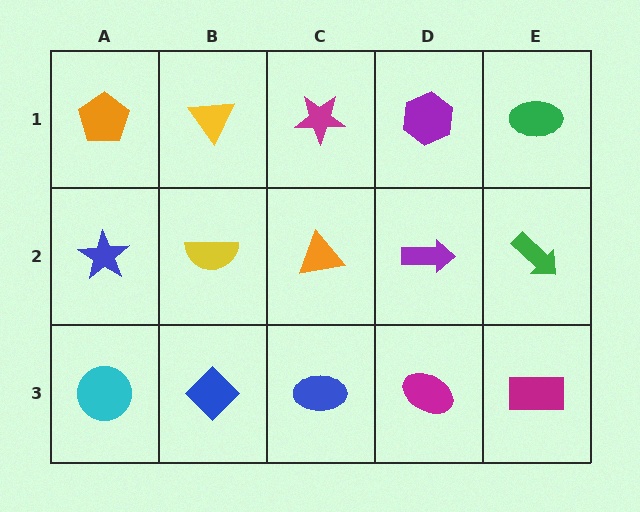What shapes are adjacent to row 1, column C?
An orange triangle (row 2, column C), a yellow triangle (row 1, column B), a purple hexagon (row 1, column D).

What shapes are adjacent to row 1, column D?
A purple arrow (row 2, column D), a magenta star (row 1, column C), a green ellipse (row 1, column E).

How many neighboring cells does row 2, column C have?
4.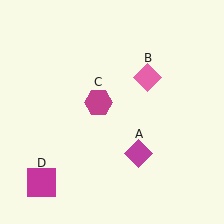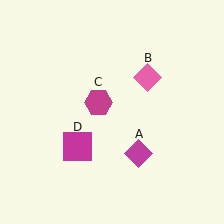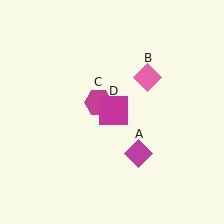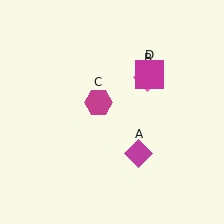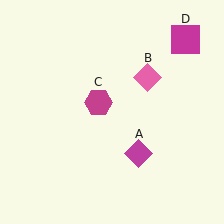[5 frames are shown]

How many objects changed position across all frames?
1 object changed position: magenta square (object D).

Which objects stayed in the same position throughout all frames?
Magenta diamond (object A) and pink diamond (object B) and magenta hexagon (object C) remained stationary.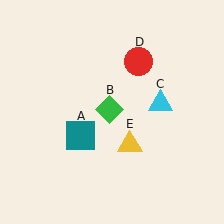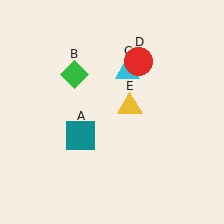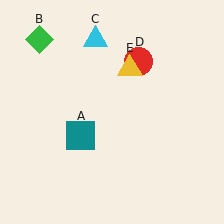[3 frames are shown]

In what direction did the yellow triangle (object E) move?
The yellow triangle (object E) moved up.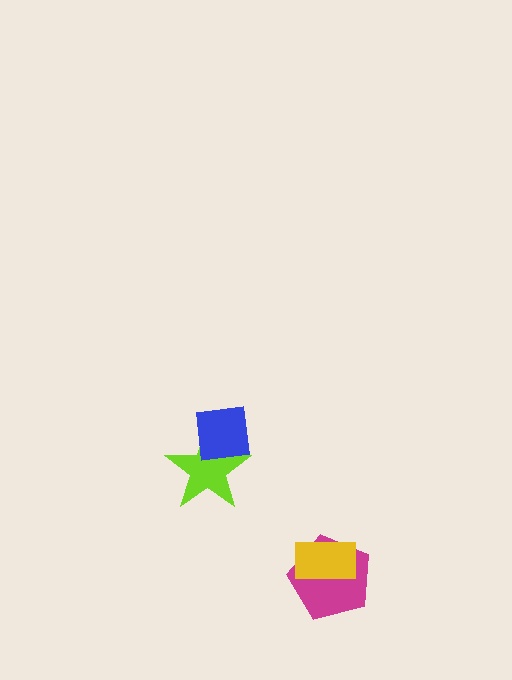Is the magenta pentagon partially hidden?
Yes, it is partially covered by another shape.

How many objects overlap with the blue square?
1 object overlaps with the blue square.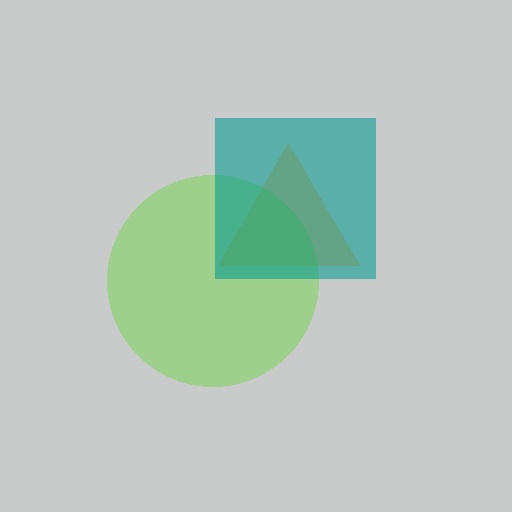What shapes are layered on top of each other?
The layered shapes are: an orange triangle, a lime circle, a teal square.